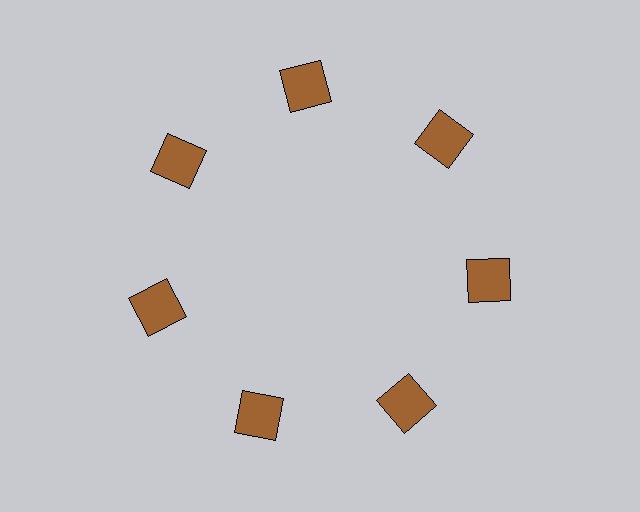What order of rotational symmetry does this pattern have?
This pattern has 7-fold rotational symmetry.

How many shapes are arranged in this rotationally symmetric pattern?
There are 7 shapes, arranged in 7 groups of 1.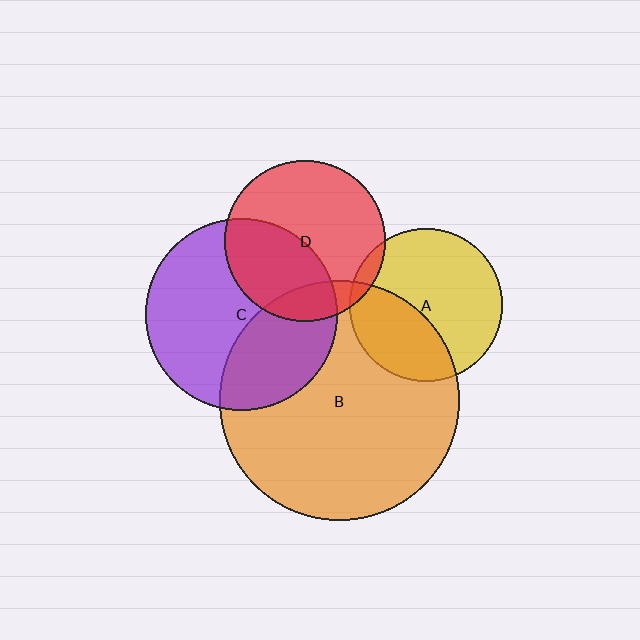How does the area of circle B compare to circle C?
Approximately 1.6 times.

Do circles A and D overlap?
Yes.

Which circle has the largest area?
Circle B (orange).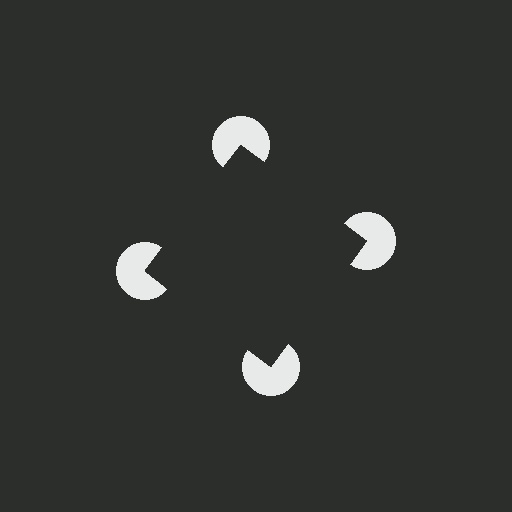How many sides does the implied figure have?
4 sides.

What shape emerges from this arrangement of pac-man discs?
An illusory square — its edges are inferred from the aligned wedge cuts in the pac-man discs, not physically drawn.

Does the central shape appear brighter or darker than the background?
It typically appears slightly darker than the background, even though no actual brightness change is drawn.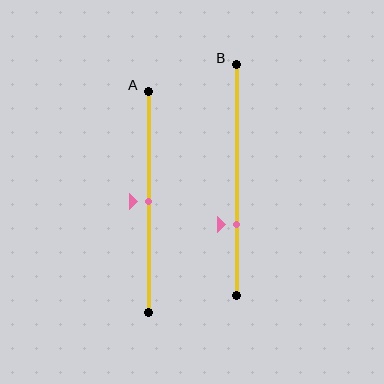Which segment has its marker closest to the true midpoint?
Segment A has its marker closest to the true midpoint.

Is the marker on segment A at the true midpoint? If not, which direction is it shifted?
Yes, the marker on segment A is at the true midpoint.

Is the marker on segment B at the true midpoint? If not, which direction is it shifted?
No, the marker on segment B is shifted downward by about 19% of the segment length.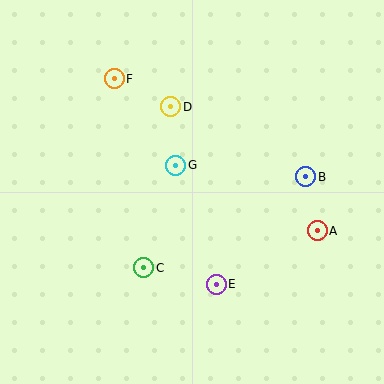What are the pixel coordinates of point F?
Point F is at (114, 79).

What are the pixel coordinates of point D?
Point D is at (171, 107).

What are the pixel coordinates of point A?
Point A is at (317, 231).